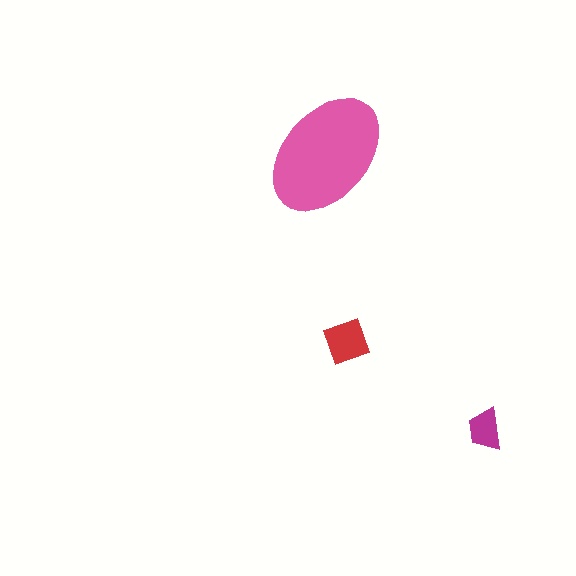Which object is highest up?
The pink ellipse is topmost.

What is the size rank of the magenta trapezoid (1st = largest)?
3rd.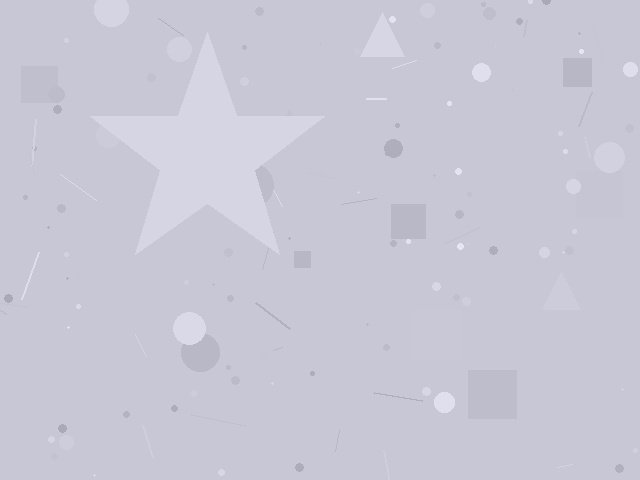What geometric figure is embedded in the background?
A star is embedded in the background.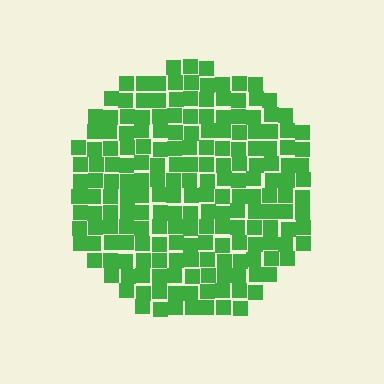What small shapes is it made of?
It is made of small squares.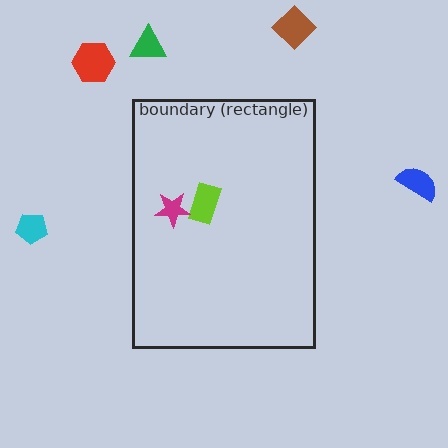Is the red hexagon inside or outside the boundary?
Outside.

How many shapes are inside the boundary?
2 inside, 5 outside.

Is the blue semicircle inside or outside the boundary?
Outside.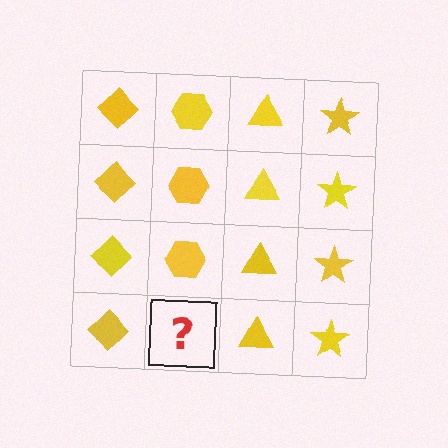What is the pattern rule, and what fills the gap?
The rule is that each column has a consistent shape. The gap should be filled with a yellow hexagon.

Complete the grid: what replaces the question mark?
The question mark should be replaced with a yellow hexagon.